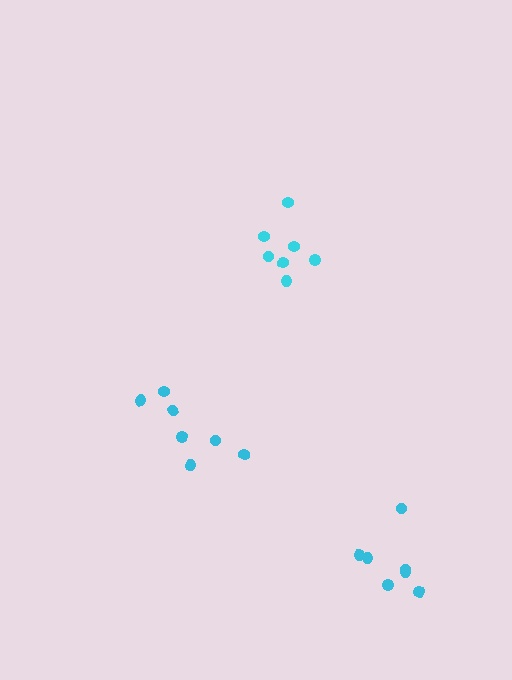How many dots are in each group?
Group 1: 7 dots, Group 2: 7 dots, Group 3: 7 dots (21 total).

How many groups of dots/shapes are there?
There are 3 groups.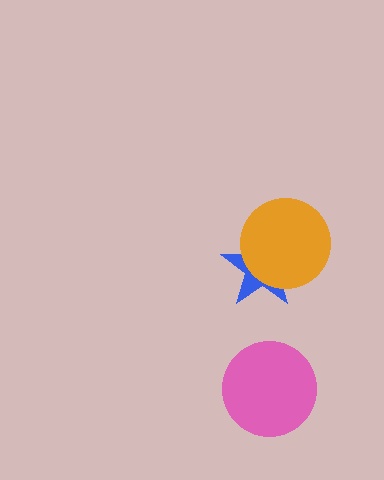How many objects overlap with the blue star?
1 object overlaps with the blue star.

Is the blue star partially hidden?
Yes, it is partially covered by another shape.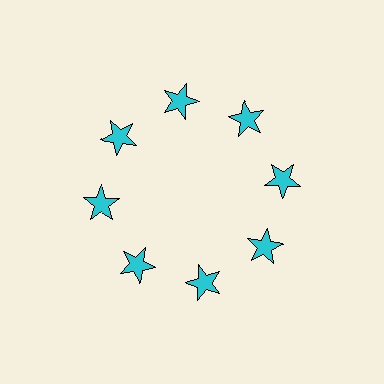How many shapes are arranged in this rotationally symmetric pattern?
There are 8 shapes, arranged in 8 groups of 1.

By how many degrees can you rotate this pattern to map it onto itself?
The pattern maps onto itself every 45 degrees of rotation.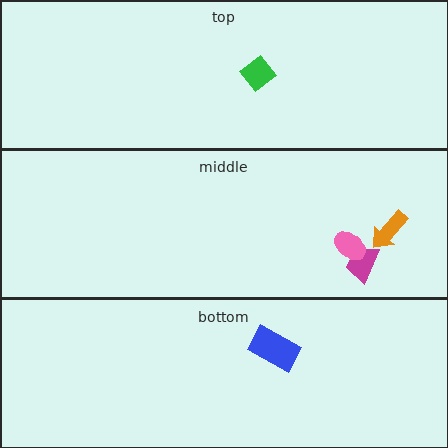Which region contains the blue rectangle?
The bottom region.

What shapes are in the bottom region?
The blue rectangle.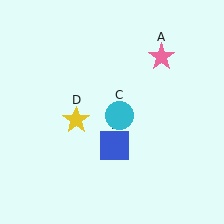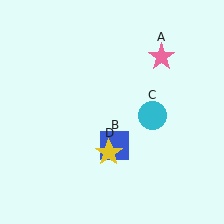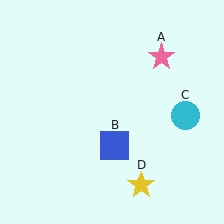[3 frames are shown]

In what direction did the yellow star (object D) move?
The yellow star (object D) moved down and to the right.